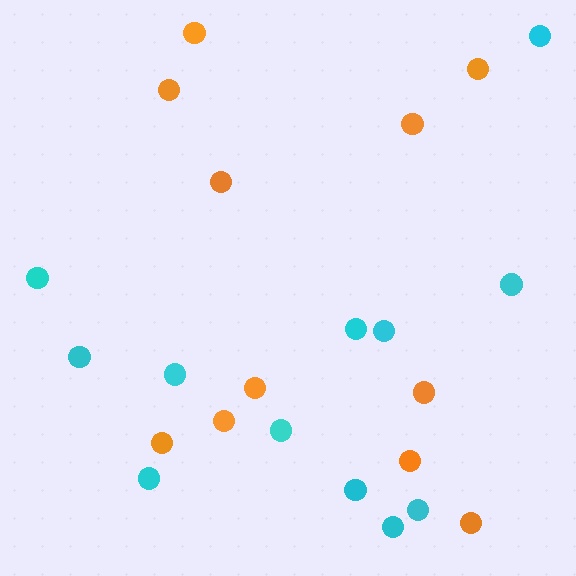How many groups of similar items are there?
There are 2 groups: one group of orange circles (11) and one group of cyan circles (12).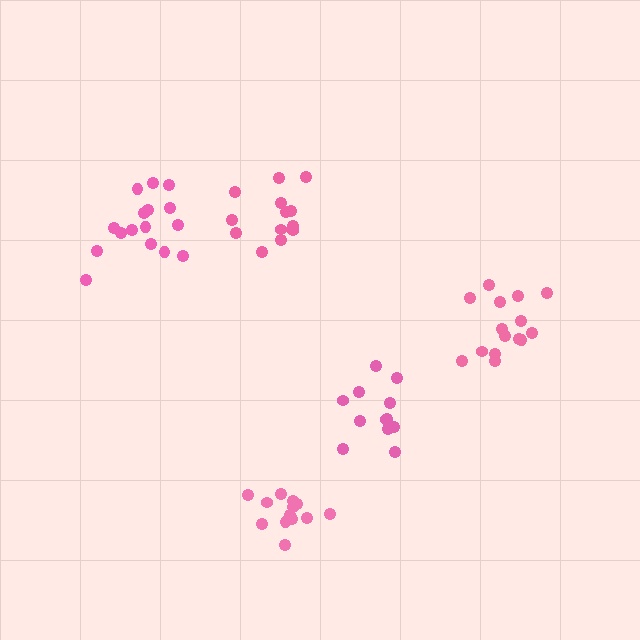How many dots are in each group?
Group 1: 13 dots, Group 2: 12 dots, Group 3: 13 dots, Group 4: 15 dots, Group 5: 16 dots (69 total).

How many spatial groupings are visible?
There are 5 spatial groupings.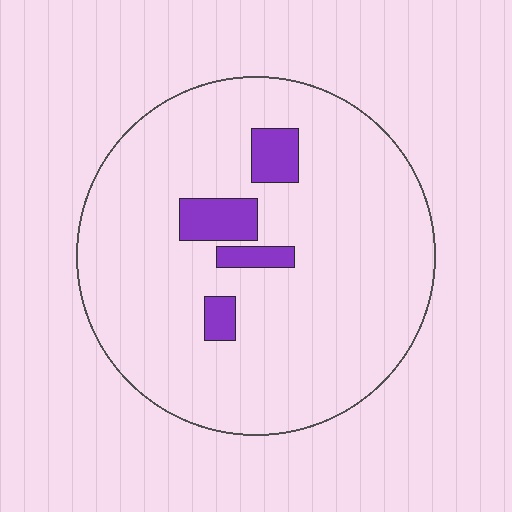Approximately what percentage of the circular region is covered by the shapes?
Approximately 10%.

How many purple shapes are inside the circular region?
4.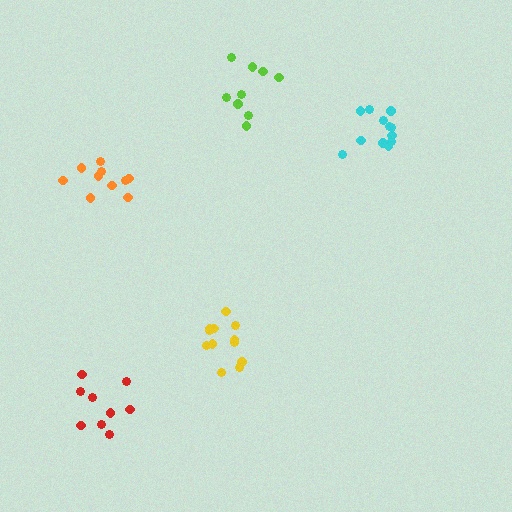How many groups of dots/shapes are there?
There are 5 groups.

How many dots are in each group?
Group 1: 9 dots, Group 2: 10 dots, Group 3: 9 dots, Group 4: 12 dots, Group 5: 12 dots (52 total).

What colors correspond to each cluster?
The clusters are colored: red, orange, lime, yellow, cyan.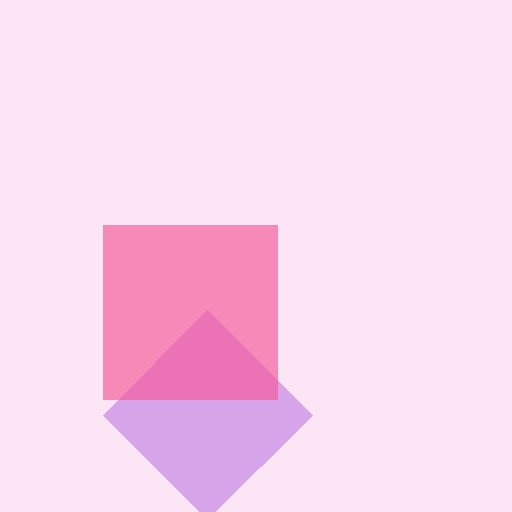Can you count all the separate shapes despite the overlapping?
Yes, there are 2 separate shapes.